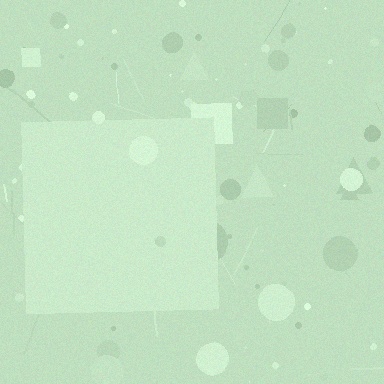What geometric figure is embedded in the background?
A square is embedded in the background.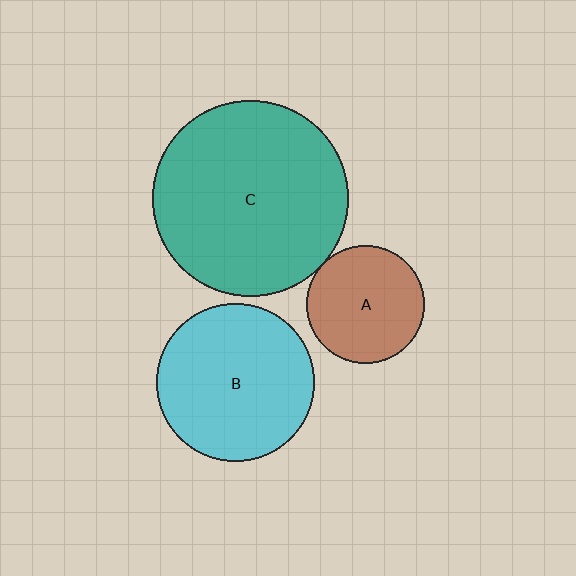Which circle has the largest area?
Circle C (teal).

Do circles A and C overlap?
Yes.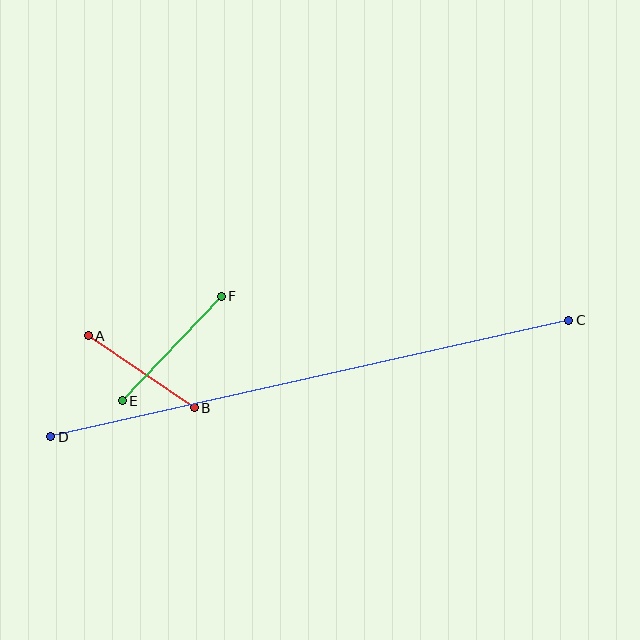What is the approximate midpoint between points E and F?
The midpoint is at approximately (172, 349) pixels.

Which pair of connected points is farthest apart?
Points C and D are farthest apart.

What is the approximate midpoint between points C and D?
The midpoint is at approximately (310, 379) pixels.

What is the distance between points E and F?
The distance is approximately 144 pixels.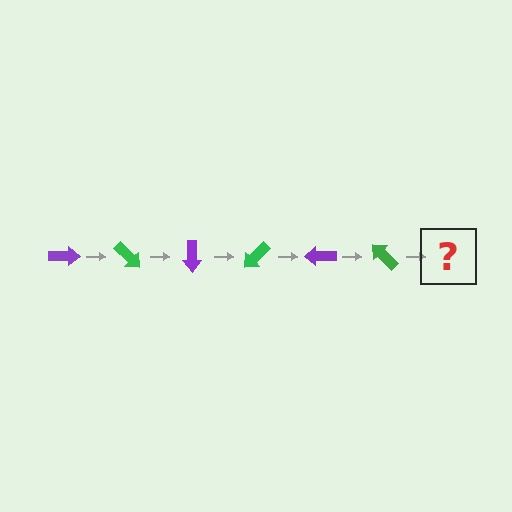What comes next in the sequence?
The next element should be a purple arrow, rotated 270 degrees from the start.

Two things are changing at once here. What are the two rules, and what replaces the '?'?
The two rules are that it rotates 45 degrees each step and the color cycles through purple and green. The '?' should be a purple arrow, rotated 270 degrees from the start.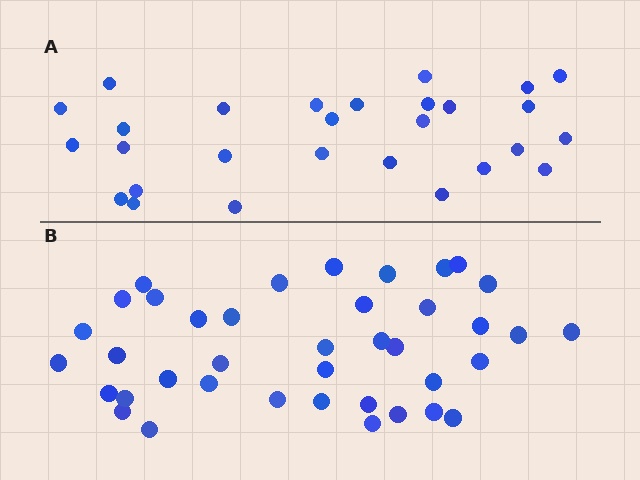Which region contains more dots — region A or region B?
Region B (the bottom region) has more dots.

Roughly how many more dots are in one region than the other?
Region B has roughly 12 or so more dots than region A.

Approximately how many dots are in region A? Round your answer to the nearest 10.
About 30 dots. (The exact count is 28, which rounds to 30.)